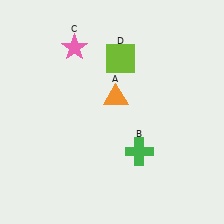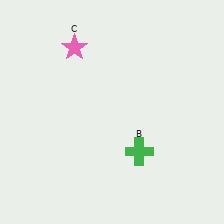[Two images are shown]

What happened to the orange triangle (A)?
The orange triangle (A) was removed in Image 2. It was in the top-right area of Image 1.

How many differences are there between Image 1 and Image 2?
There are 2 differences between the two images.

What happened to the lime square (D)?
The lime square (D) was removed in Image 2. It was in the top-right area of Image 1.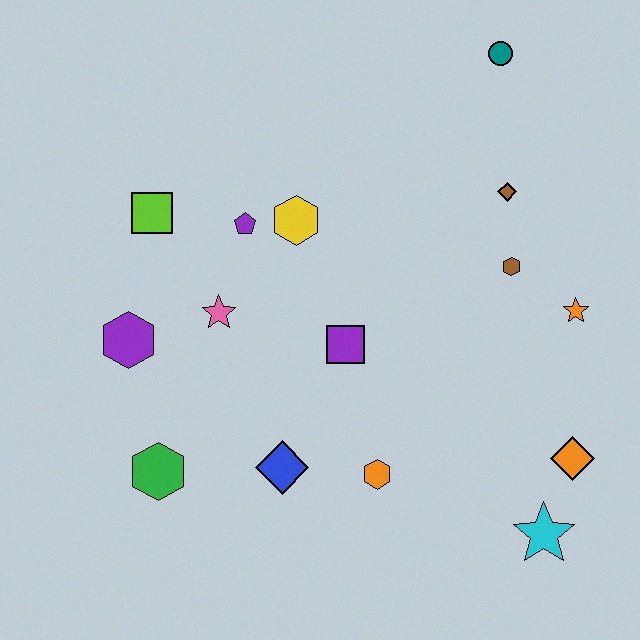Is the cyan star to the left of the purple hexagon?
No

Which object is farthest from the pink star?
The cyan star is farthest from the pink star.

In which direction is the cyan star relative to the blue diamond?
The cyan star is to the right of the blue diamond.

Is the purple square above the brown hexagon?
No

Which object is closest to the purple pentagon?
The yellow hexagon is closest to the purple pentagon.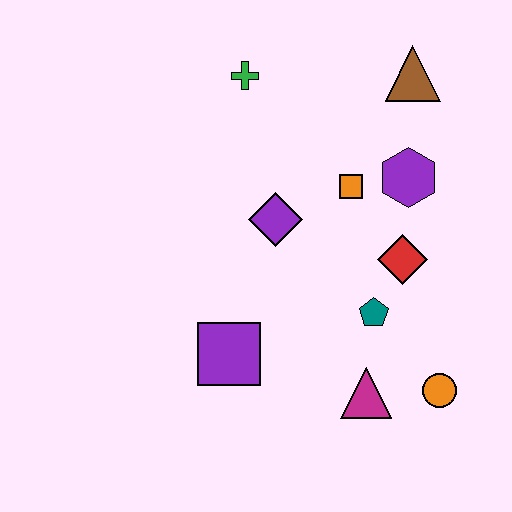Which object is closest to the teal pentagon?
The red diamond is closest to the teal pentagon.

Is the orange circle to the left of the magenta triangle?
No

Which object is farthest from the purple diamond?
The orange circle is farthest from the purple diamond.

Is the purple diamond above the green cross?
No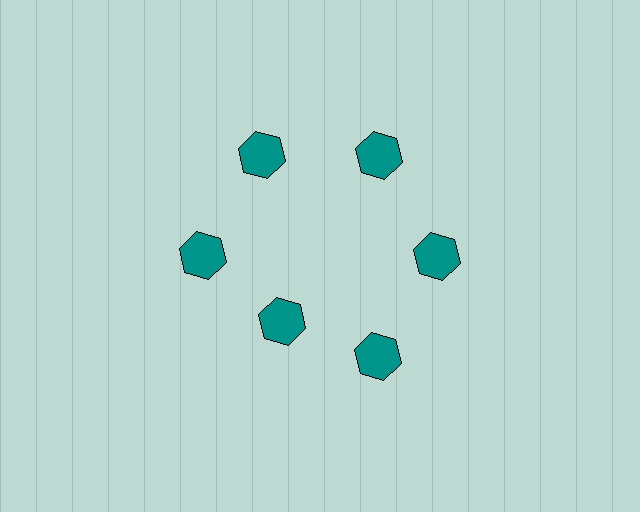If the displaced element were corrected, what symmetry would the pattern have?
It would have 6-fold rotational symmetry — the pattern would map onto itself every 60 degrees.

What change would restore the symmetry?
The symmetry would be restored by moving it outward, back onto the ring so that all 6 hexagons sit at equal angles and equal distance from the center.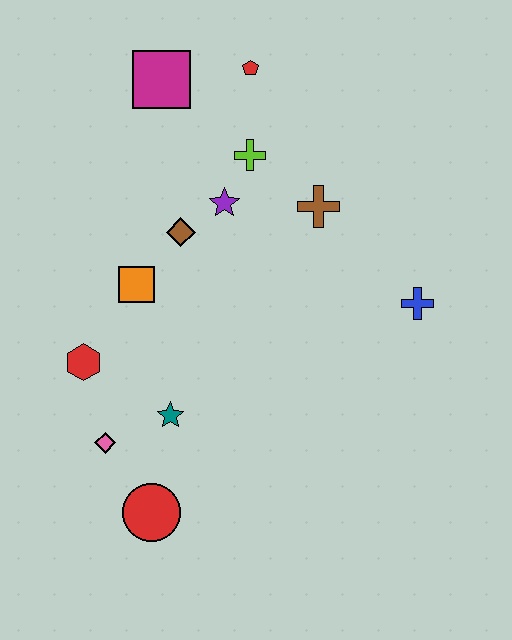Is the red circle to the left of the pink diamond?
No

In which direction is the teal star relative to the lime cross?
The teal star is below the lime cross.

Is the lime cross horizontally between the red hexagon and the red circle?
No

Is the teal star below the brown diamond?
Yes